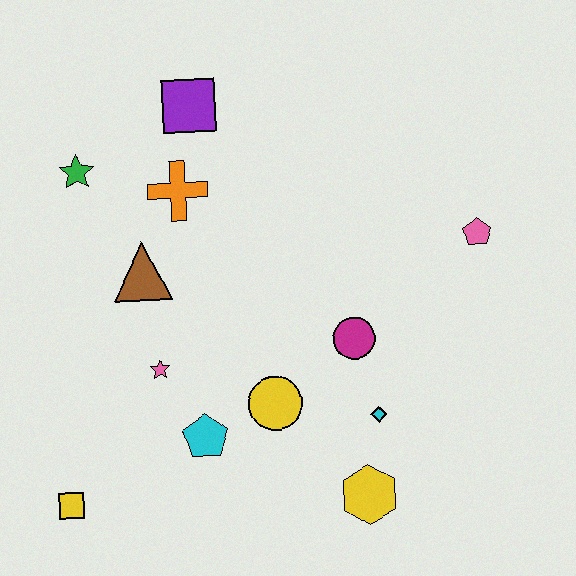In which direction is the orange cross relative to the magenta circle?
The orange cross is to the left of the magenta circle.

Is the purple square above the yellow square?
Yes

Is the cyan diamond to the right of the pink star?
Yes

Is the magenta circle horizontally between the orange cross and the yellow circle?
No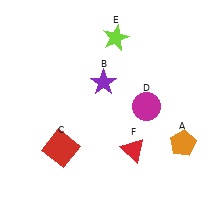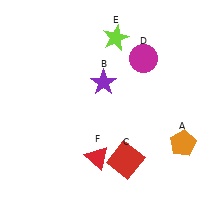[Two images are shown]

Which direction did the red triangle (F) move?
The red triangle (F) moved left.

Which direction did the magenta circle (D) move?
The magenta circle (D) moved up.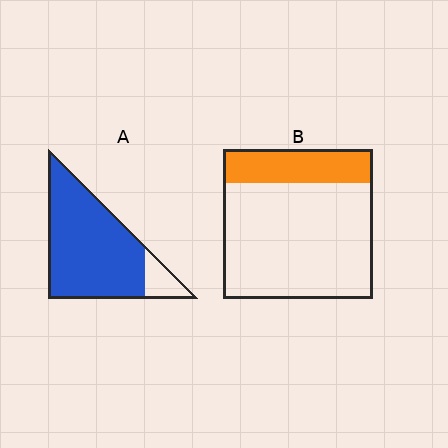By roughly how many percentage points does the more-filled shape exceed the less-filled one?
By roughly 65 percentage points (A over B).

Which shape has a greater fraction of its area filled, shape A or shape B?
Shape A.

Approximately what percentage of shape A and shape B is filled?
A is approximately 85% and B is approximately 25%.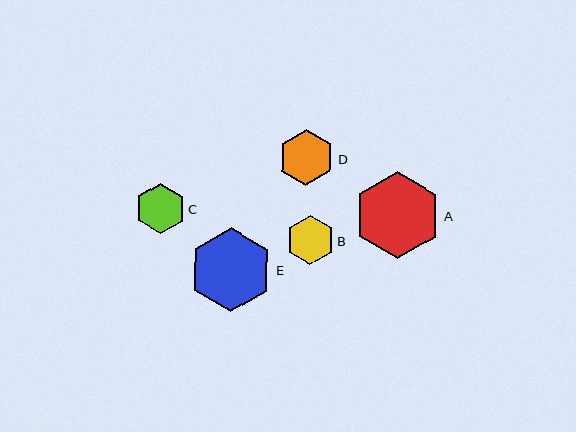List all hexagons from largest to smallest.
From largest to smallest: A, E, D, C, B.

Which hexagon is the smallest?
Hexagon B is the smallest with a size of approximately 49 pixels.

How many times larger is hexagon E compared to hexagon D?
Hexagon E is approximately 1.5 times the size of hexagon D.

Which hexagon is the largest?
Hexagon A is the largest with a size of approximately 88 pixels.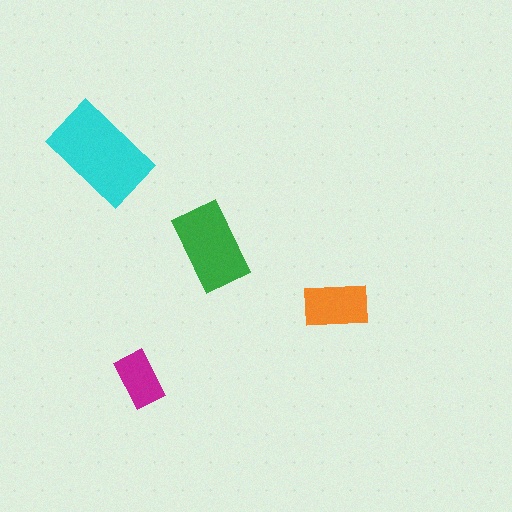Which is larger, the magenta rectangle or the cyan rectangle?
The cyan one.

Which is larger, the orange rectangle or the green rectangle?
The green one.